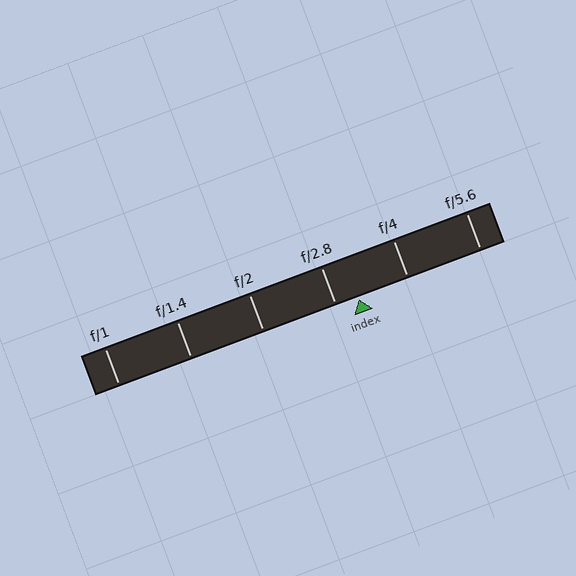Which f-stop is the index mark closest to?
The index mark is closest to f/2.8.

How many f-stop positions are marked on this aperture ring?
There are 6 f-stop positions marked.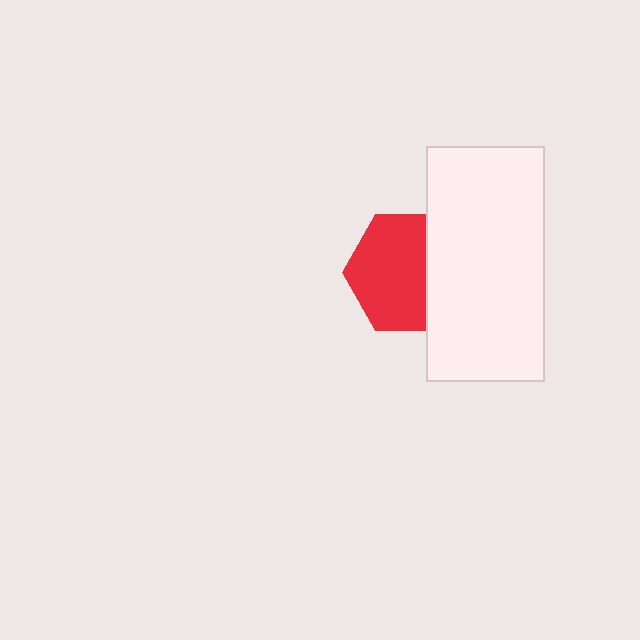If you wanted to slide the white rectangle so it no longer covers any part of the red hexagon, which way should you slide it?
Slide it right — that is the most direct way to separate the two shapes.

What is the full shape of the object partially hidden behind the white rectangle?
The partially hidden object is a red hexagon.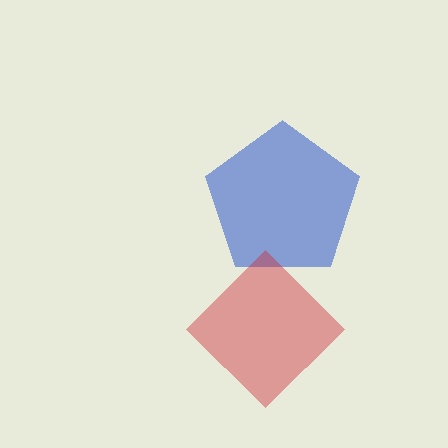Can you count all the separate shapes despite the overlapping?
Yes, there are 2 separate shapes.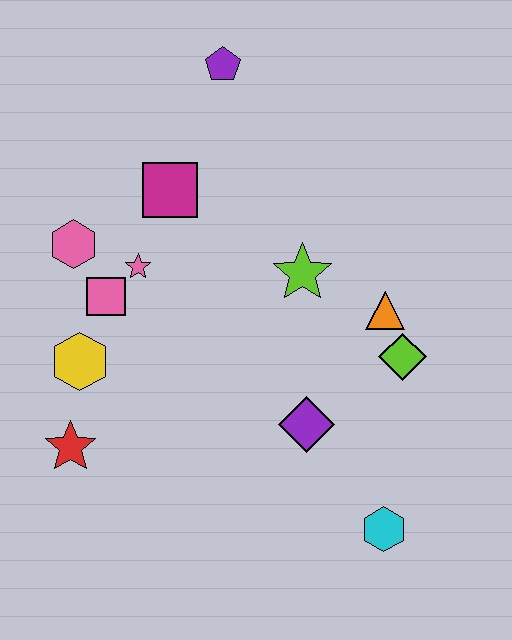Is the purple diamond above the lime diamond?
No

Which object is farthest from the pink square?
The cyan hexagon is farthest from the pink square.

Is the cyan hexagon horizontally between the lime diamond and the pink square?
Yes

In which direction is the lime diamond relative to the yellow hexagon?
The lime diamond is to the right of the yellow hexagon.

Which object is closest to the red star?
The yellow hexagon is closest to the red star.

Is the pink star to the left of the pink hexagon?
No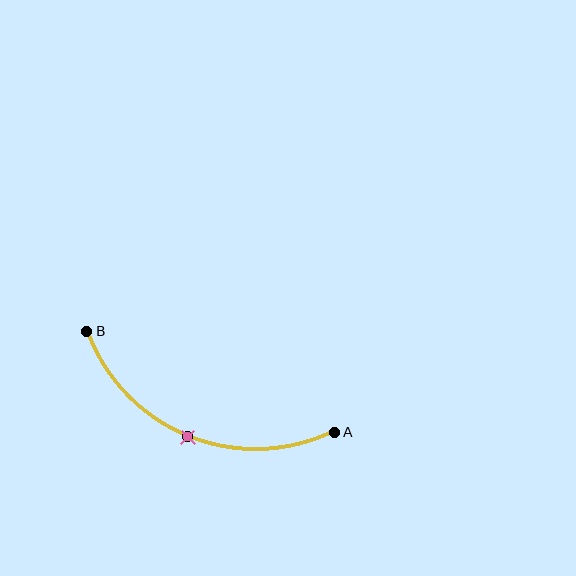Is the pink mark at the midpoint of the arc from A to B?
Yes. The pink mark lies on the arc at equal arc-length from both A and B — it is the arc midpoint.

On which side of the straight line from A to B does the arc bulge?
The arc bulges below the straight line connecting A and B.